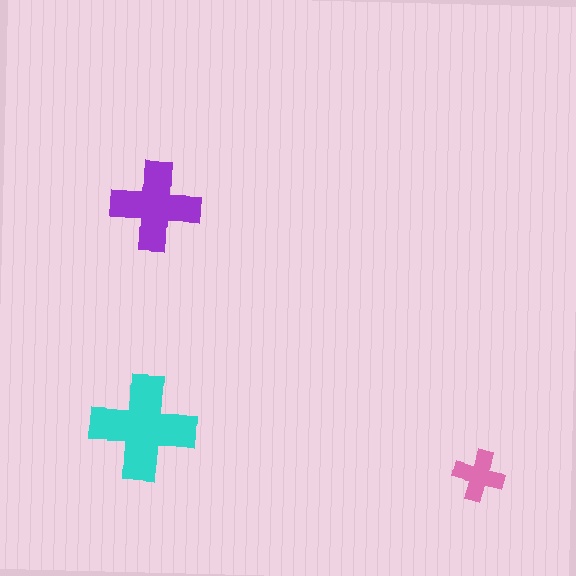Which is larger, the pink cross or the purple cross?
The purple one.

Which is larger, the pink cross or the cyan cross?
The cyan one.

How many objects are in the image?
There are 3 objects in the image.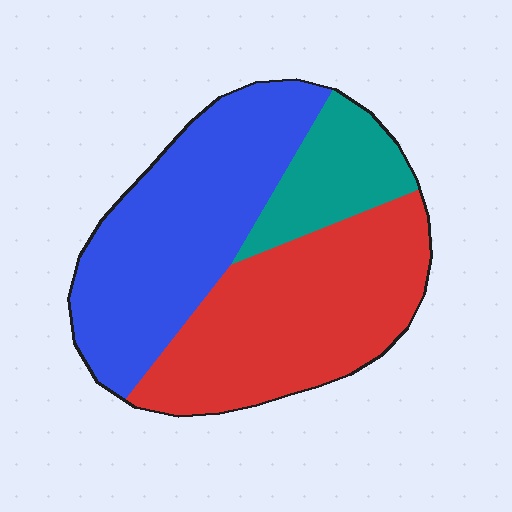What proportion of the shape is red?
Red covers about 40% of the shape.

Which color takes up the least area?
Teal, at roughly 15%.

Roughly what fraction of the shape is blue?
Blue takes up about two fifths (2/5) of the shape.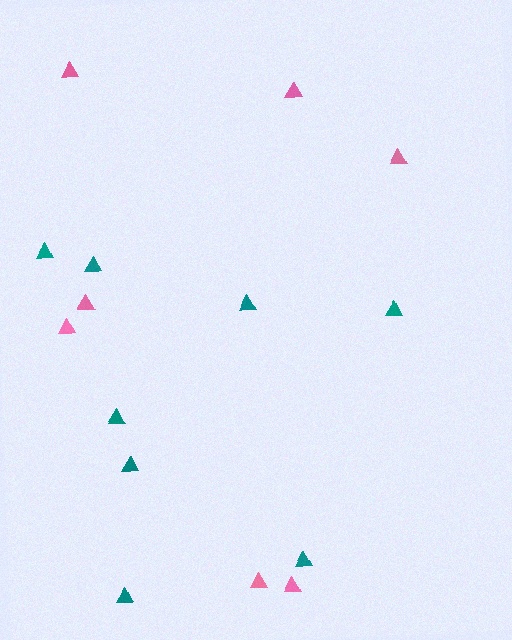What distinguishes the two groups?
There are 2 groups: one group of pink triangles (7) and one group of teal triangles (8).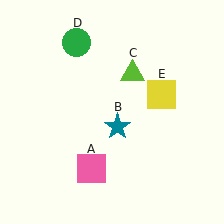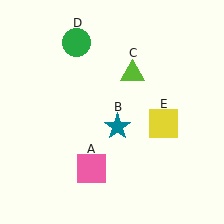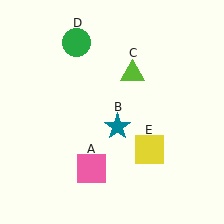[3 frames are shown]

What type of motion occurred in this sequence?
The yellow square (object E) rotated clockwise around the center of the scene.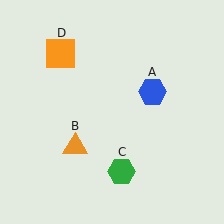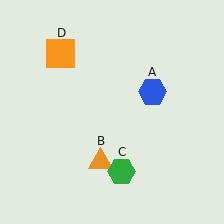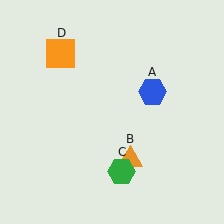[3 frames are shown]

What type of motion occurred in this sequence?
The orange triangle (object B) rotated counterclockwise around the center of the scene.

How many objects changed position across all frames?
1 object changed position: orange triangle (object B).